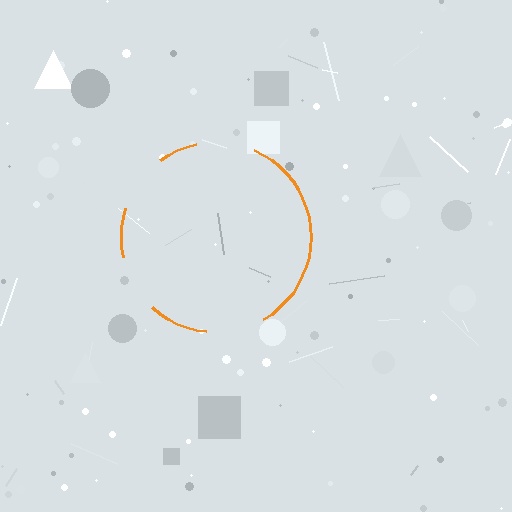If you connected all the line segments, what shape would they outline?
They would outline a circle.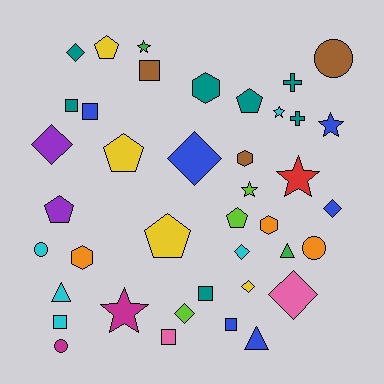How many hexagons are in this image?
There are 4 hexagons.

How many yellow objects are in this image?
There are 4 yellow objects.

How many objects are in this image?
There are 40 objects.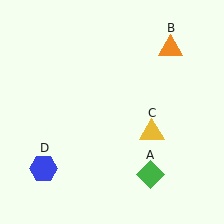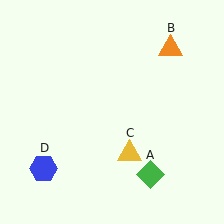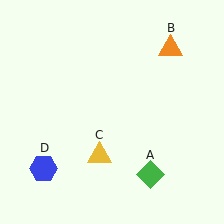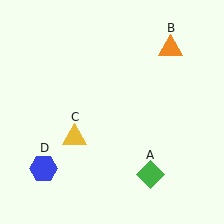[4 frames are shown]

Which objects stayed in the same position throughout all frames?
Green diamond (object A) and orange triangle (object B) and blue hexagon (object D) remained stationary.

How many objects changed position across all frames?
1 object changed position: yellow triangle (object C).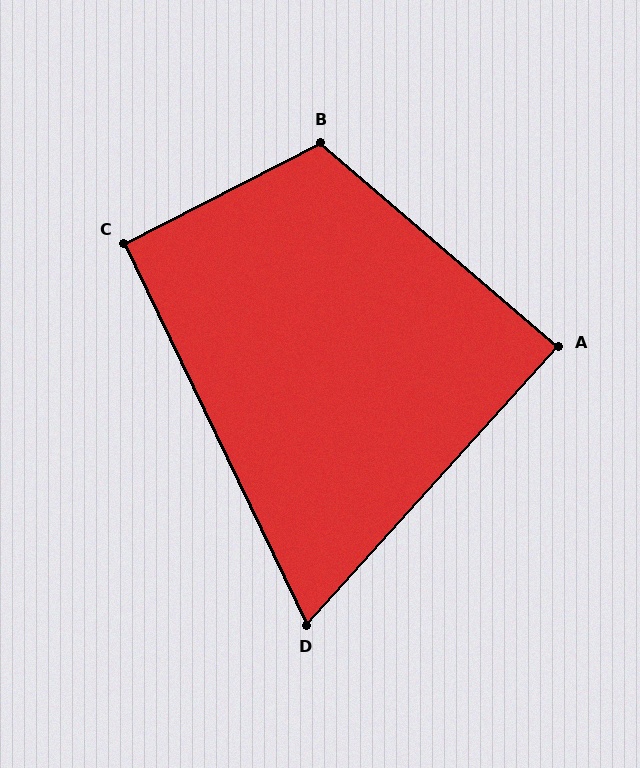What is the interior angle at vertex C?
Approximately 92 degrees (approximately right).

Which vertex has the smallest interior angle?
D, at approximately 68 degrees.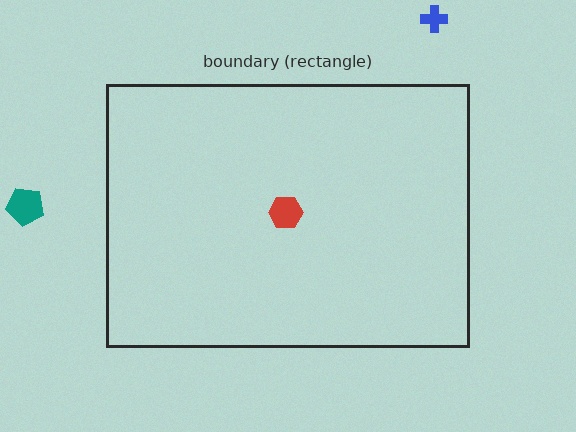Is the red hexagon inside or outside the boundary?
Inside.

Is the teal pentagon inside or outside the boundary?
Outside.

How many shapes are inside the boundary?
1 inside, 2 outside.